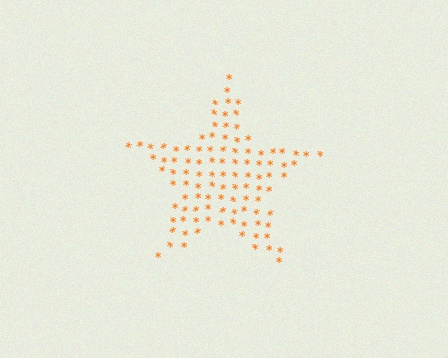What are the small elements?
The small elements are asterisks.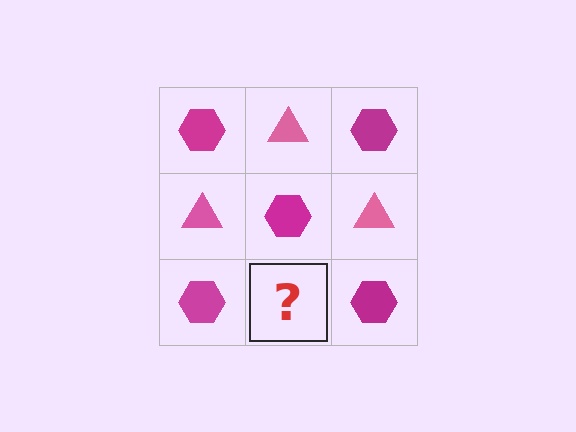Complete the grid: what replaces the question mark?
The question mark should be replaced with a pink triangle.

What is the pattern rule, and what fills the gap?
The rule is that it alternates magenta hexagon and pink triangle in a checkerboard pattern. The gap should be filled with a pink triangle.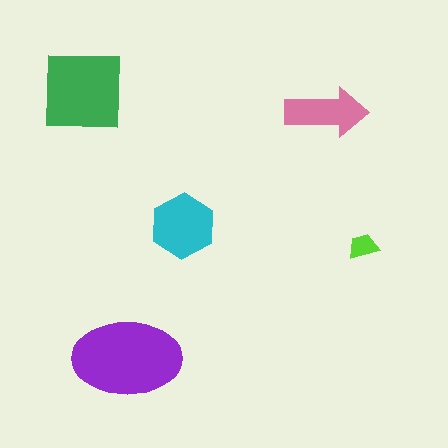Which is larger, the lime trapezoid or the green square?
The green square.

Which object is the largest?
The purple ellipse.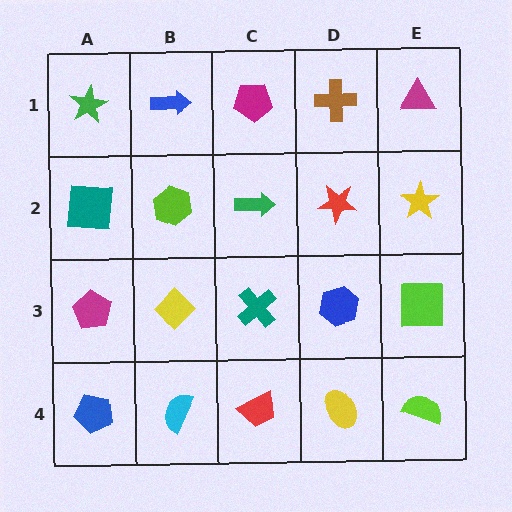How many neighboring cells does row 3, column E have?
3.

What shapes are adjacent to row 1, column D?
A red star (row 2, column D), a magenta pentagon (row 1, column C), a magenta triangle (row 1, column E).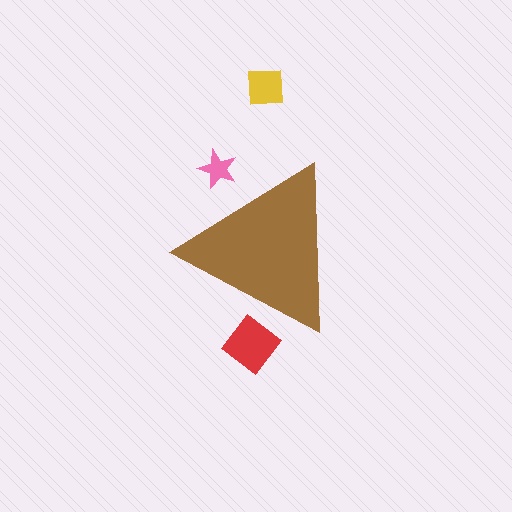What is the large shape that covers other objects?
A brown triangle.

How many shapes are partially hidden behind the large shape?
2 shapes are partially hidden.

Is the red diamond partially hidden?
Yes, the red diamond is partially hidden behind the brown triangle.